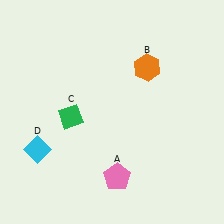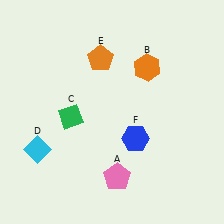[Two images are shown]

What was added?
An orange pentagon (E), a blue hexagon (F) were added in Image 2.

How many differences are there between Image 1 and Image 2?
There are 2 differences between the two images.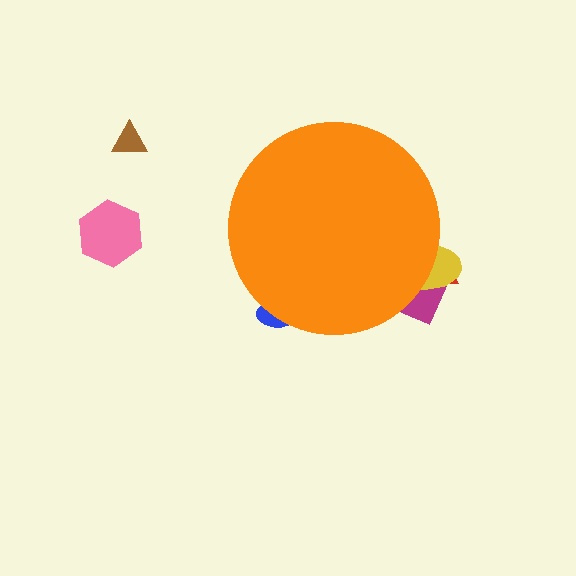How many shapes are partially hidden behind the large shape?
4 shapes are partially hidden.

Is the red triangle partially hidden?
Yes, the red triangle is partially hidden behind the orange circle.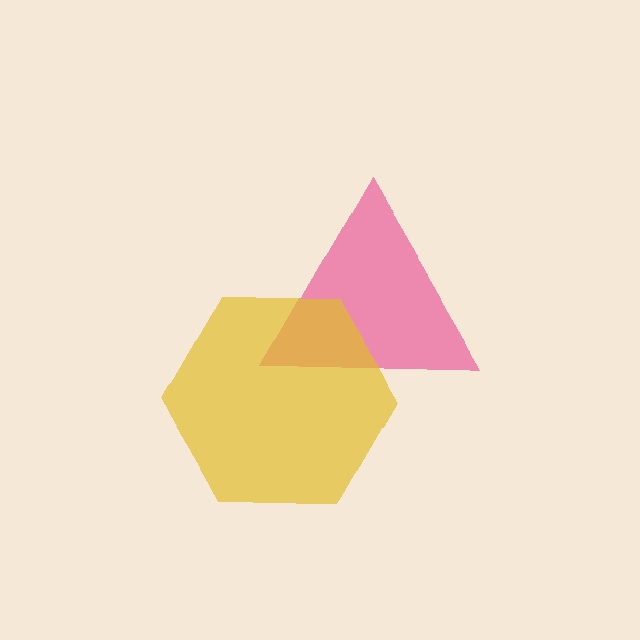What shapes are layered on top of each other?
The layered shapes are: a pink triangle, a yellow hexagon.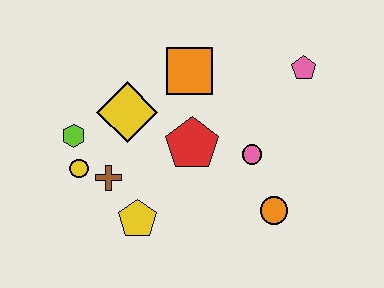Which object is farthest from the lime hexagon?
The pink pentagon is farthest from the lime hexagon.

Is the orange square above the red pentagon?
Yes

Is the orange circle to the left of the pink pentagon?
Yes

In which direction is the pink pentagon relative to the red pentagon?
The pink pentagon is to the right of the red pentagon.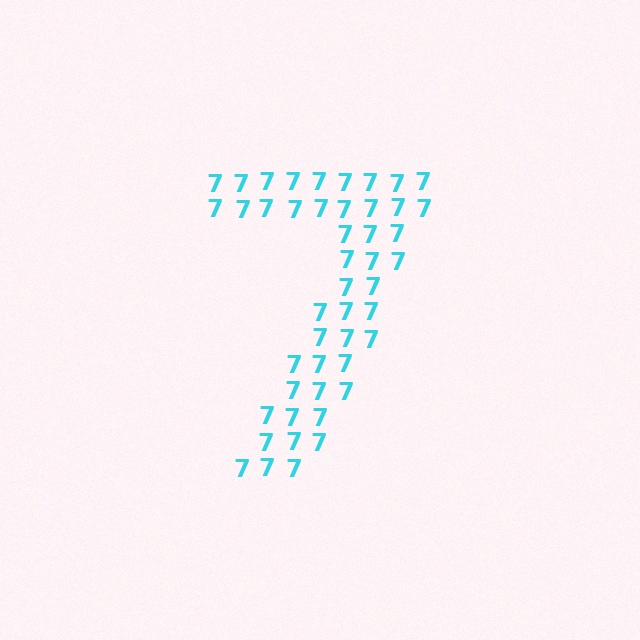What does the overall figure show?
The overall figure shows the digit 7.